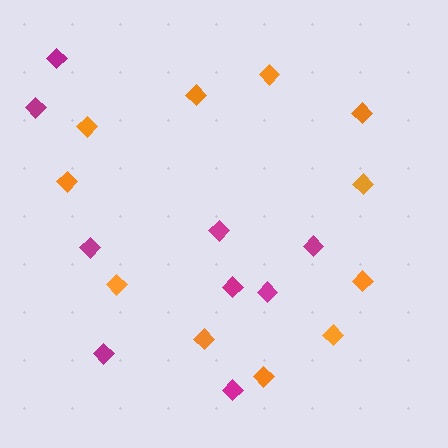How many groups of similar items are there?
There are 2 groups: one group of orange diamonds (11) and one group of magenta diamonds (9).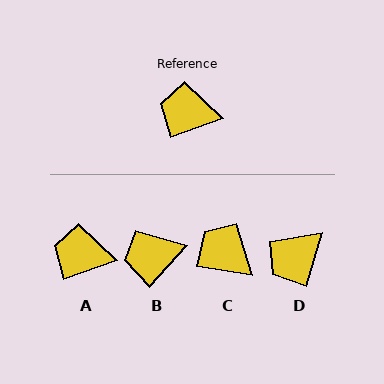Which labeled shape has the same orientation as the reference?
A.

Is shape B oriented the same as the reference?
No, it is off by about 27 degrees.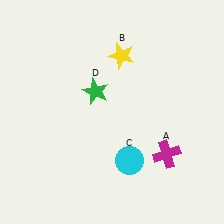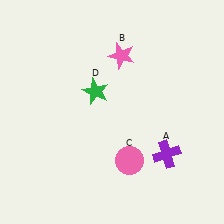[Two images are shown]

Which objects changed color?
A changed from magenta to purple. B changed from yellow to pink. C changed from cyan to pink.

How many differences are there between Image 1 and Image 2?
There are 3 differences between the two images.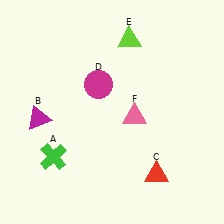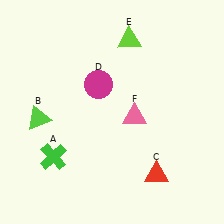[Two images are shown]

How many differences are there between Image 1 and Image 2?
There is 1 difference between the two images.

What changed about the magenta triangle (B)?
In Image 1, B is magenta. In Image 2, it changed to lime.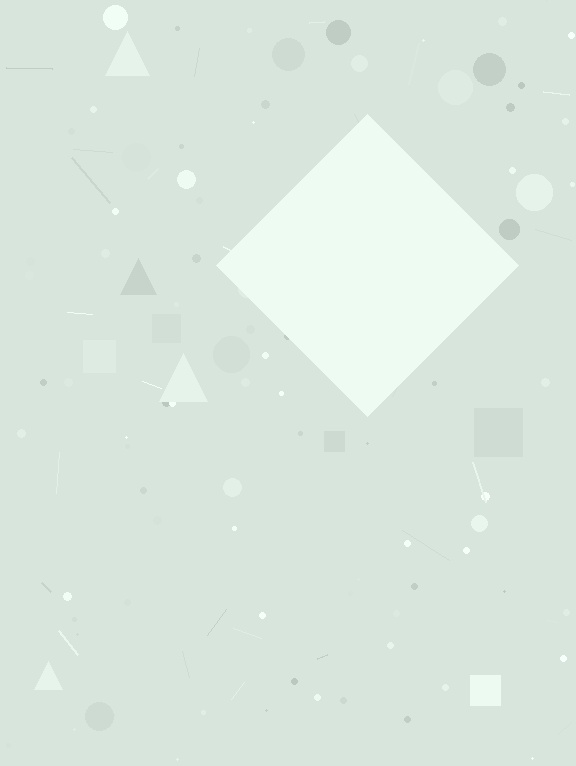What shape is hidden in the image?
A diamond is hidden in the image.